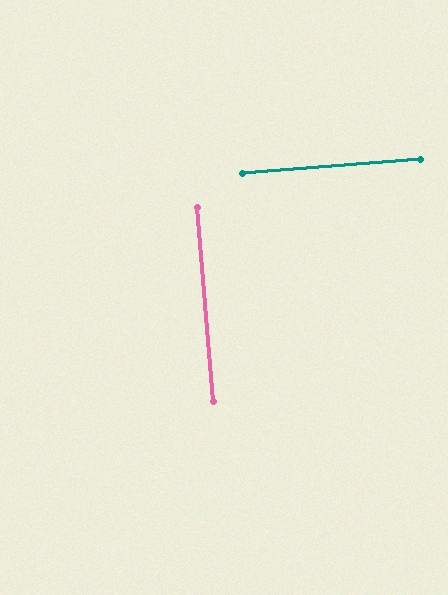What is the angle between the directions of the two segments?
Approximately 90 degrees.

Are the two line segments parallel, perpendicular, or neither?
Perpendicular — they meet at approximately 90°.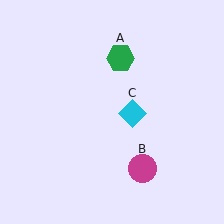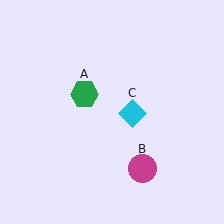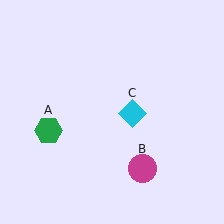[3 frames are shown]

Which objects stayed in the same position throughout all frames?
Magenta circle (object B) and cyan diamond (object C) remained stationary.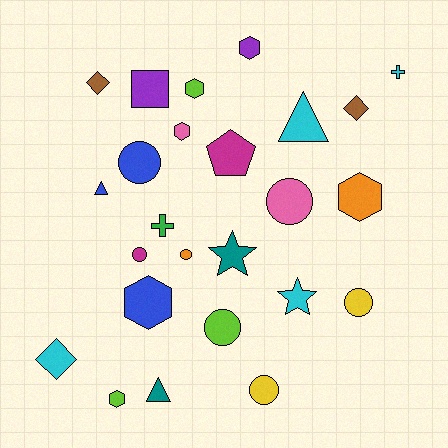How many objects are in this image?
There are 25 objects.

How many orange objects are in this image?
There are 2 orange objects.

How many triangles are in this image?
There are 3 triangles.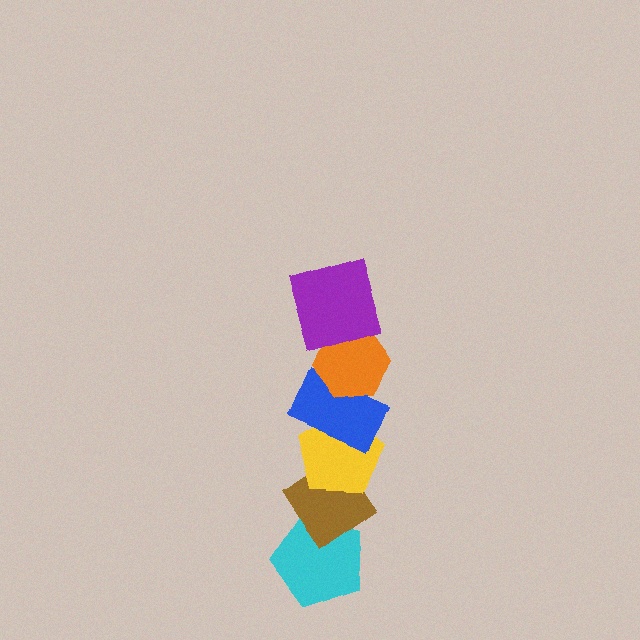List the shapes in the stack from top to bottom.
From top to bottom: the purple square, the orange hexagon, the blue rectangle, the yellow pentagon, the brown diamond, the cyan pentagon.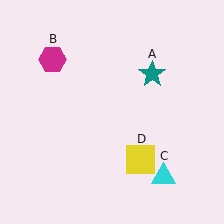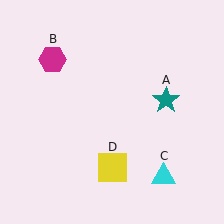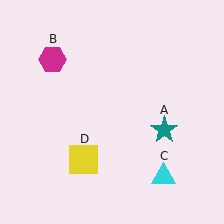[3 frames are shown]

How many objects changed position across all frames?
2 objects changed position: teal star (object A), yellow square (object D).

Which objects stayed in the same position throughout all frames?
Magenta hexagon (object B) and cyan triangle (object C) remained stationary.